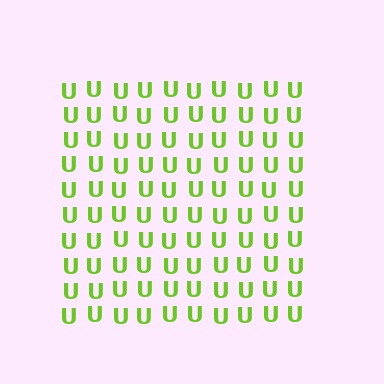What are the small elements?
The small elements are letter U's.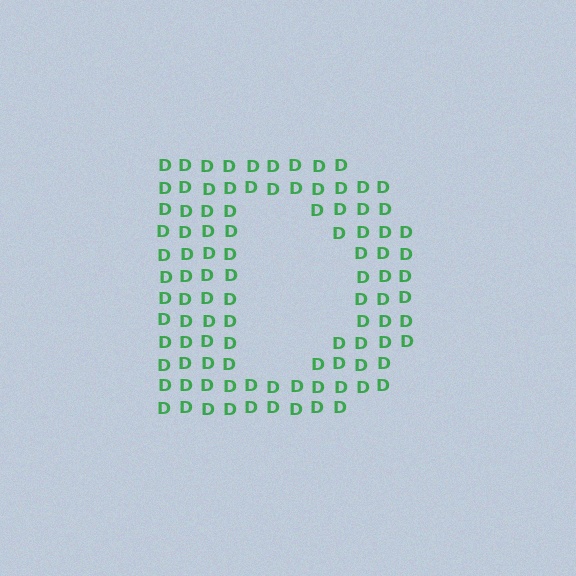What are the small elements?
The small elements are letter D's.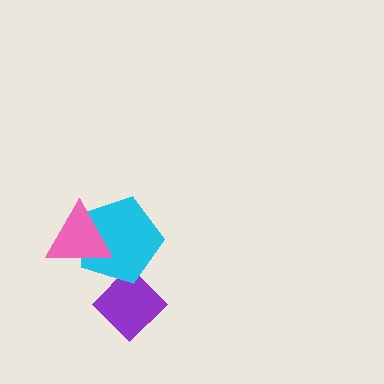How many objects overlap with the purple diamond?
1 object overlaps with the purple diamond.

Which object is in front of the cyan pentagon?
The pink triangle is in front of the cyan pentagon.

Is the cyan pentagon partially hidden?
Yes, it is partially covered by another shape.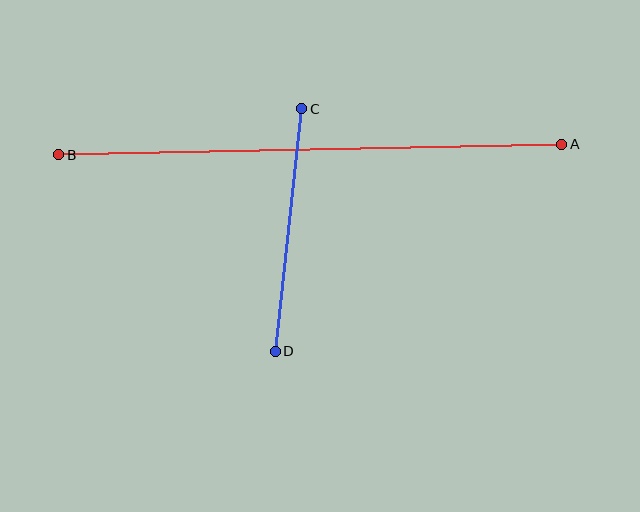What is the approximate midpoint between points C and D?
The midpoint is at approximately (289, 230) pixels.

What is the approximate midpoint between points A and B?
The midpoint is at approximately (310, 149) pixels.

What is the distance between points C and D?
The distance is approximately 244 pixels.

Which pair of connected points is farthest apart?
Points A and B are farthest apart.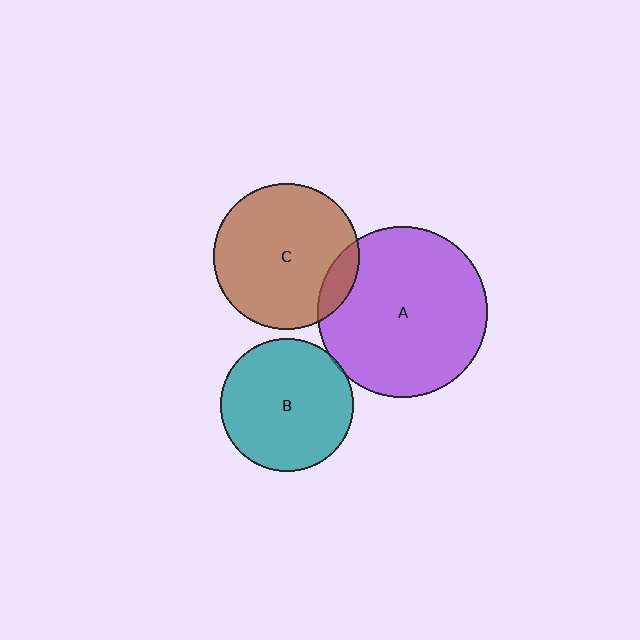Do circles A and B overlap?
Yes.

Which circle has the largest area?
Circle A (purple).